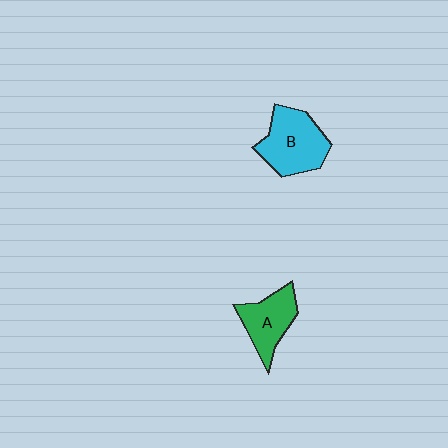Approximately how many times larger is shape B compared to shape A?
Approximately 1.4 times.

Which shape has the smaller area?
Shape A (green).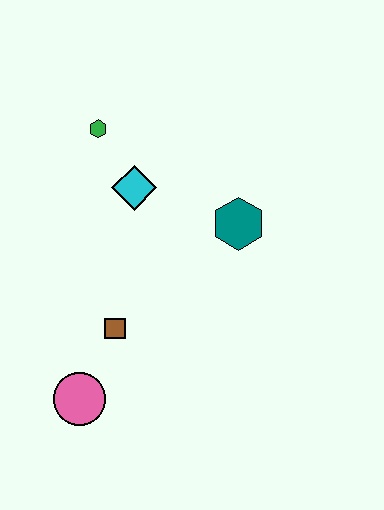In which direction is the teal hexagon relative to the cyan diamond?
The teal hexagon is to the right of the cyan diamond.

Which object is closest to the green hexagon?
The cyan diamond is closest to the green hexagon.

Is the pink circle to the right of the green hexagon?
No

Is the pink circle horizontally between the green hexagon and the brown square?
No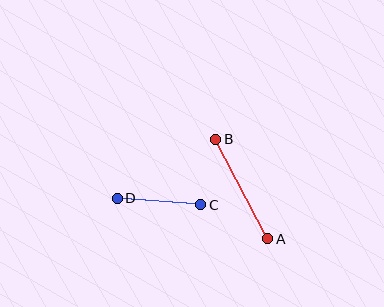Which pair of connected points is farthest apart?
Points A and B are farthest apart.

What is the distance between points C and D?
The distance is approximately 84 pixels.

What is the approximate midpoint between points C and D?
The midpoint is at approximately (159, 202) pixels.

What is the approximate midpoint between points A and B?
The midpoint is at approximately (242, 189) pixels.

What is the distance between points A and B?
The distance is approximately 112 pixels.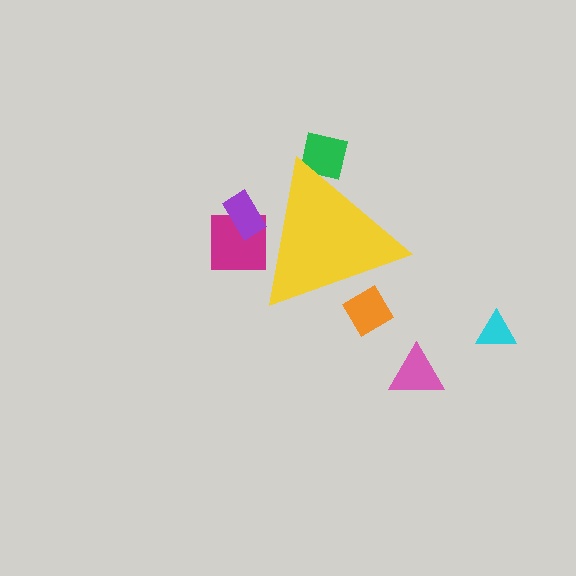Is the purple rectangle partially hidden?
Yes, the purple rectangle is partially hidden behind the yellow triangle.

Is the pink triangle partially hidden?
No, the pink triangle is fully visible.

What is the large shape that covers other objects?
A yellow triangle.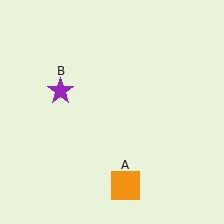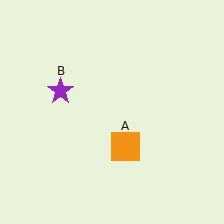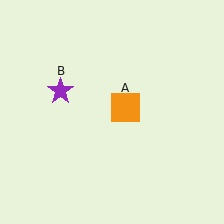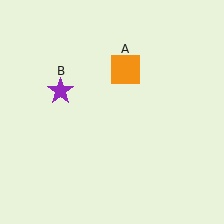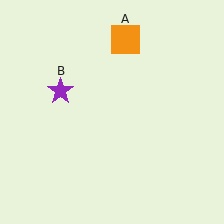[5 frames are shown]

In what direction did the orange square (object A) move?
The orange square (object A) moved up.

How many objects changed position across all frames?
1 object changed position: orange square (object A).